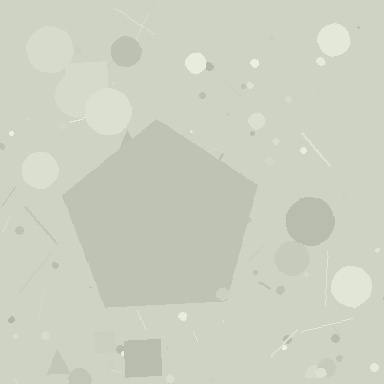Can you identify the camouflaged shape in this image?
The camouflaged shape is a pentagon.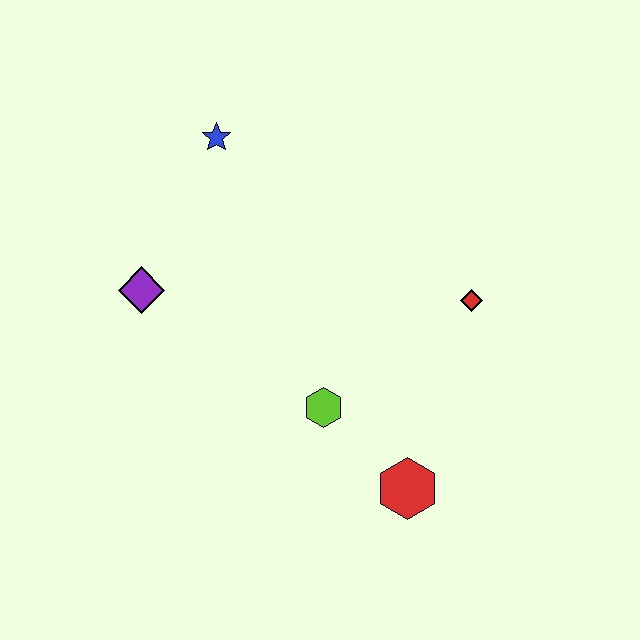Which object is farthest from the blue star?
The red hexagon is farthest from the blue star.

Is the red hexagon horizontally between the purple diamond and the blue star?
No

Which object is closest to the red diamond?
The lime hexagon is closest to the red diamond.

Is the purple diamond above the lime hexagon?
Yes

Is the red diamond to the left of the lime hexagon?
No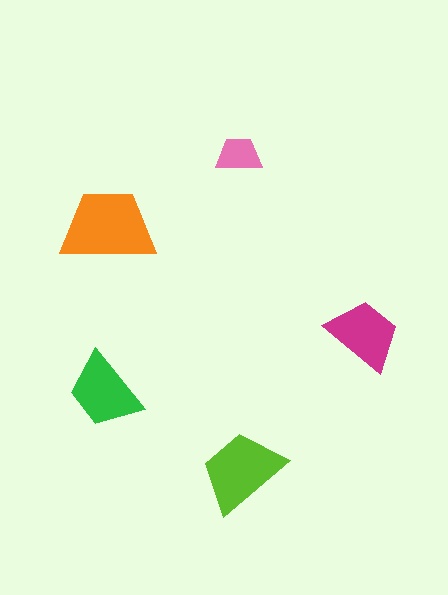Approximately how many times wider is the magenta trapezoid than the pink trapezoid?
About 1.5 times wider.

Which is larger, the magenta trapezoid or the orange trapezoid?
The orange one.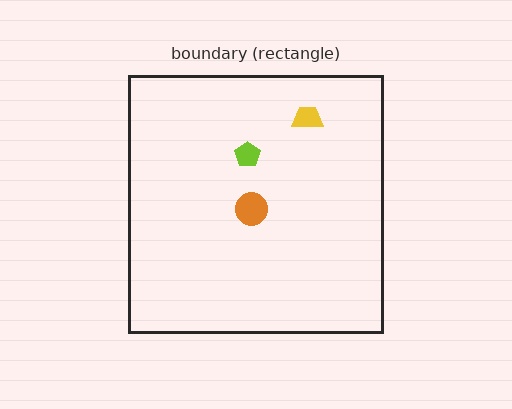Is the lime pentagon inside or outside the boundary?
Inside.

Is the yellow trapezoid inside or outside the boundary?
Inside.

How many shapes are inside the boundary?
3 inside, 0 outside.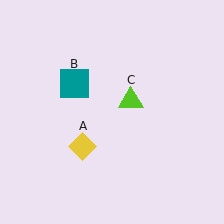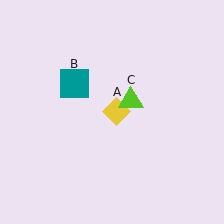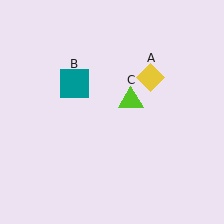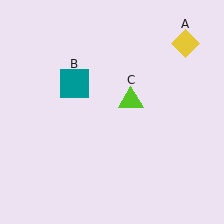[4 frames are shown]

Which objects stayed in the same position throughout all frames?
Teal square (object B) and lime triangle (object C) remained stationary.